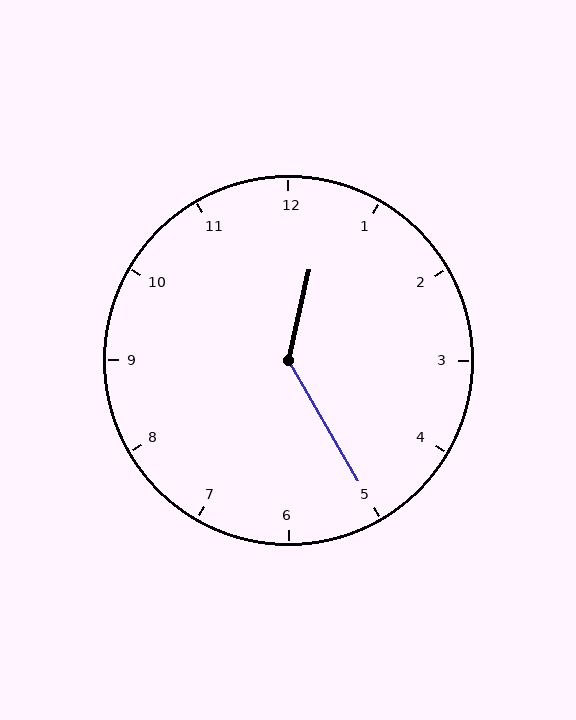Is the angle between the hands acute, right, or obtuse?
It is obtuse.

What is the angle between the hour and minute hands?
Approximately 138 degrees.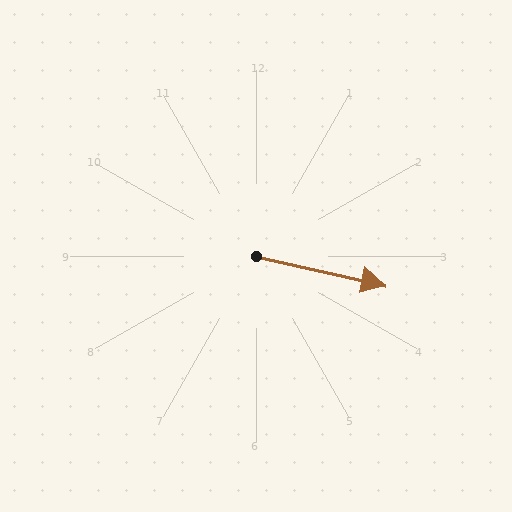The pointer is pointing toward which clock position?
Roughly 3 o'clock.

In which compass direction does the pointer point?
East.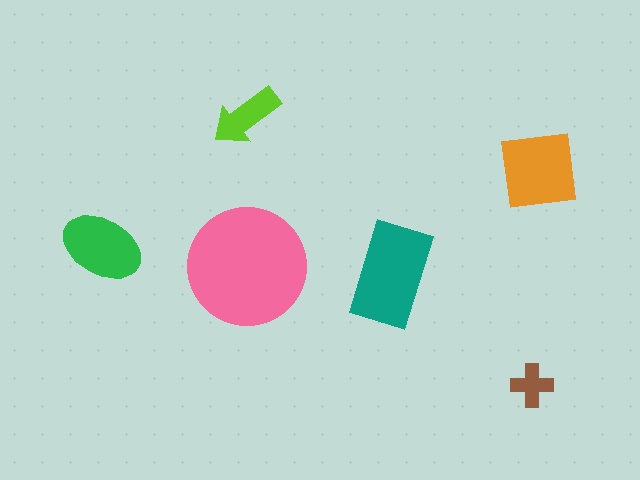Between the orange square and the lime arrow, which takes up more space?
The orange square.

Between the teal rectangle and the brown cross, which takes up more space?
The teal rectangle.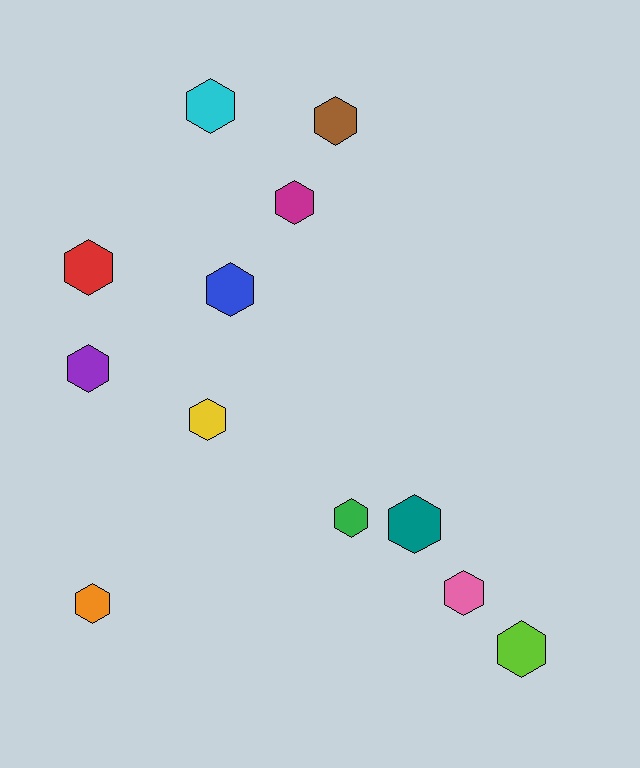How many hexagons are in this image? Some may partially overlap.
There are 12 hexagons.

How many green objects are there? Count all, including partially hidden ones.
There is 1 green object.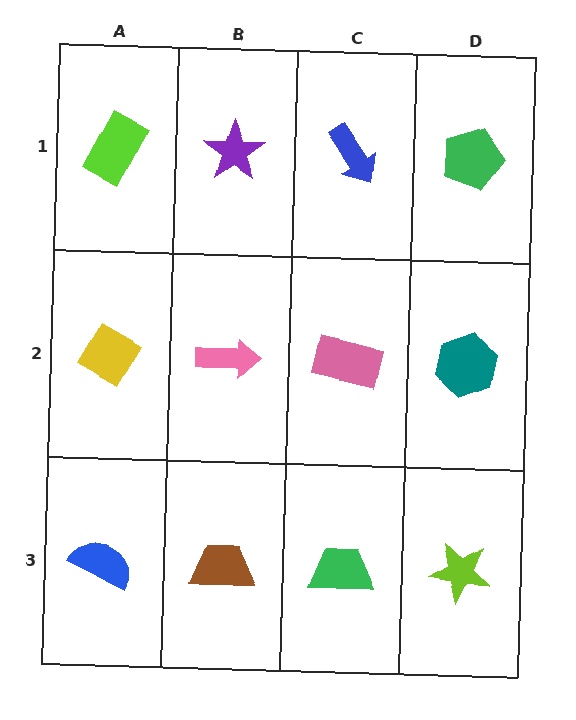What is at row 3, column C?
A green trapezoid.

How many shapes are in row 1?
4 shapes.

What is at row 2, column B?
A pink arrow.